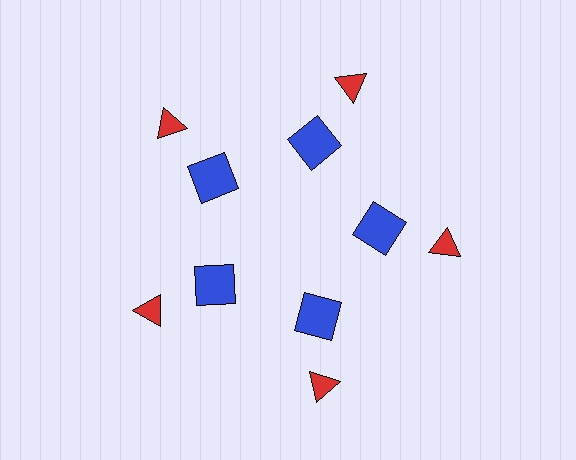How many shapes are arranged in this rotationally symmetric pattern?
There are 10 shapes, arranged in 5 groups of 2.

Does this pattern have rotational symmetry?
Yes, this pattern has 5-fold rotational symmetry. It looks the same after rotating 72 degrees around the center.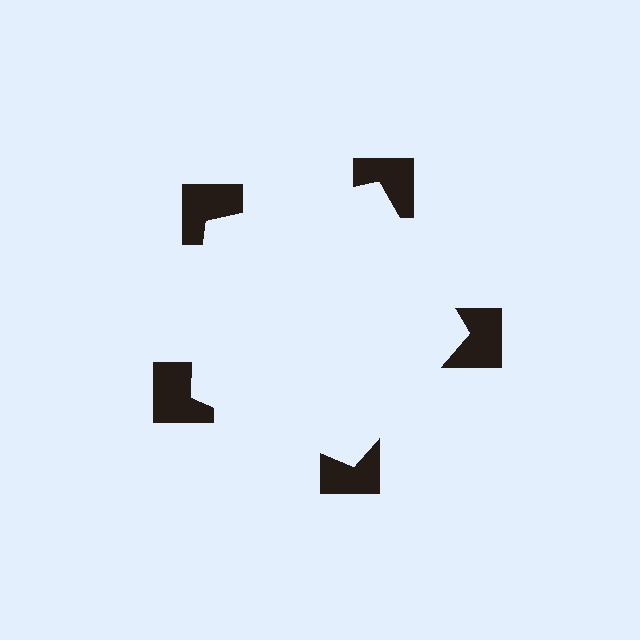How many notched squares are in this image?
There are 5 — one at each vertex of the illusory pentagon.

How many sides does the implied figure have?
5 sides.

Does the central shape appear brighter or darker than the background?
It typically appears slightly brighter than the background, even though no actual brightness change is drawn.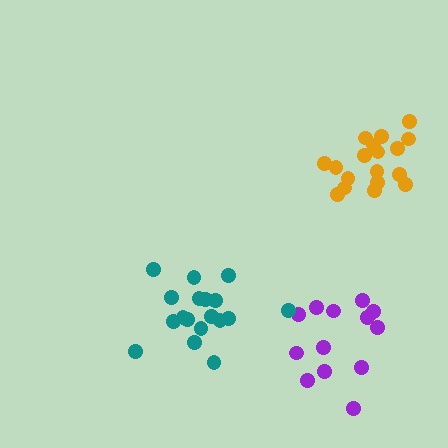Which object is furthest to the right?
The orange cluster is rightmost.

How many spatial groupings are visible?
There are 3 spatial groupings.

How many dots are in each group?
Group 1: 13 dots, Group 2: 18 dots, Group 3: 18 dots (49 total).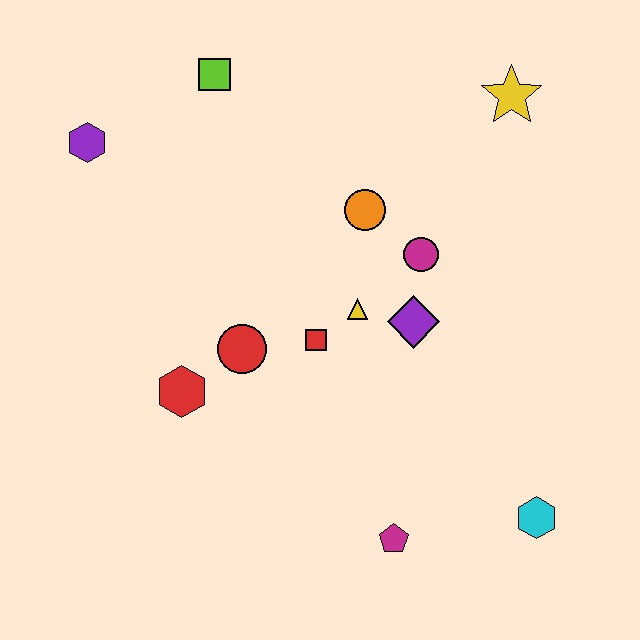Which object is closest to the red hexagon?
The red circle is closest to the red hexagon.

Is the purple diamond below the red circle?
No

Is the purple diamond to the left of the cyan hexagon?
Yes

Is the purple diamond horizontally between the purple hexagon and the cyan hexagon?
Yes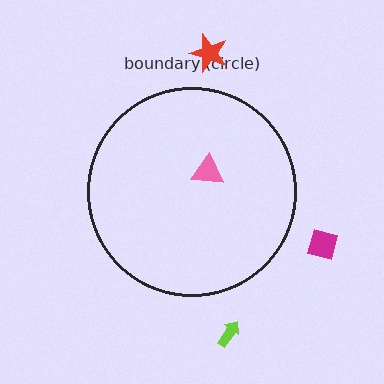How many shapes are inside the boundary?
1 inside, 3 outside.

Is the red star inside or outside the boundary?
Outside.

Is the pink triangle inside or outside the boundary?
Inside.